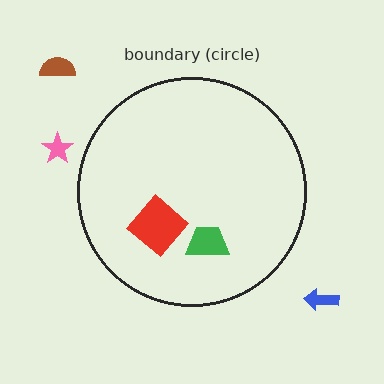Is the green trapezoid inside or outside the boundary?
Inside.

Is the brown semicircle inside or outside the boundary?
Outside.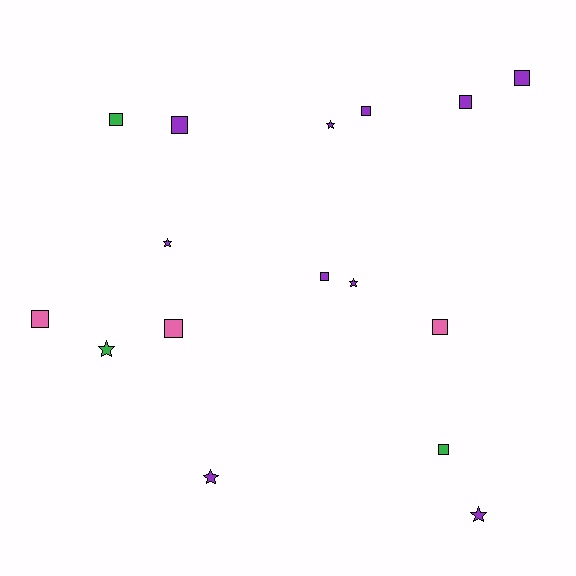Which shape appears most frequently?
Square, with 10 objects.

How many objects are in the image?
There are 16 objects.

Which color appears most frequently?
Purple, with 10 objects.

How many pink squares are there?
There are 3 pink squares.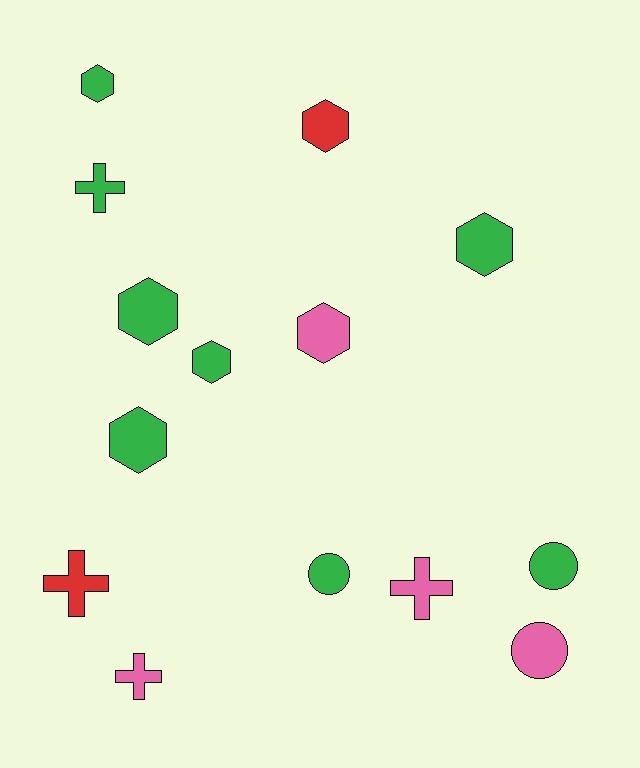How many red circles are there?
There are no red circles.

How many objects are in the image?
There are 14 objects.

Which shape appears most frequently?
Hexagon, with 7 objects.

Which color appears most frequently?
Green, with 8 objects.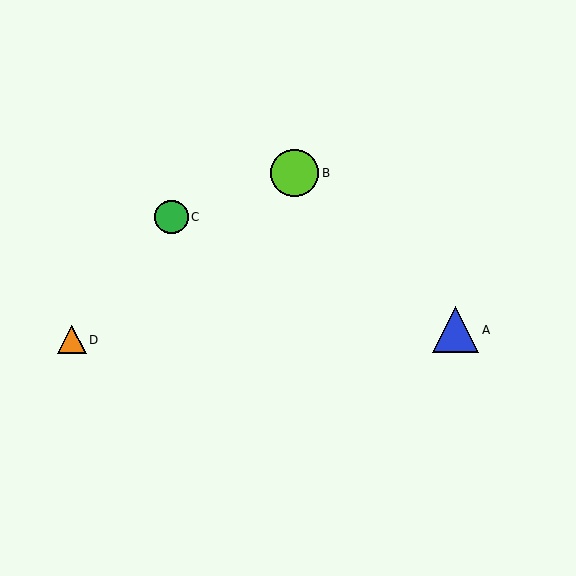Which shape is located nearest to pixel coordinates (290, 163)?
The lime circle (labeled B) at (295, 173) is nearest to that location.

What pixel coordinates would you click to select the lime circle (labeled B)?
Click at (295, 173) to select the lime circle B.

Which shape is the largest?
The lime circle (labeled B) is the largest.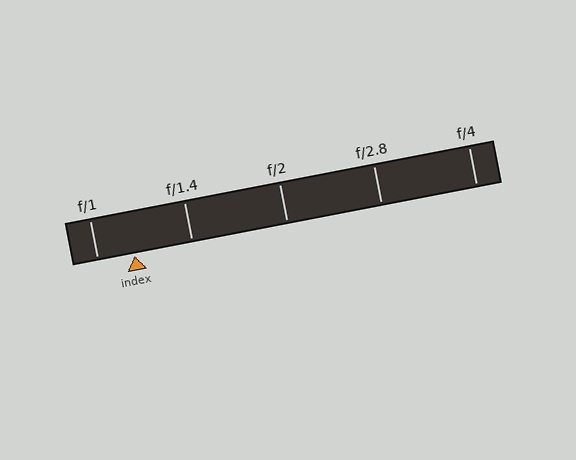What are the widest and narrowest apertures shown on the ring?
The widest aperture shown is f/1 and the narrowest is f/4.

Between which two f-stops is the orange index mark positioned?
The index mark is between f/1 and f/1.4.